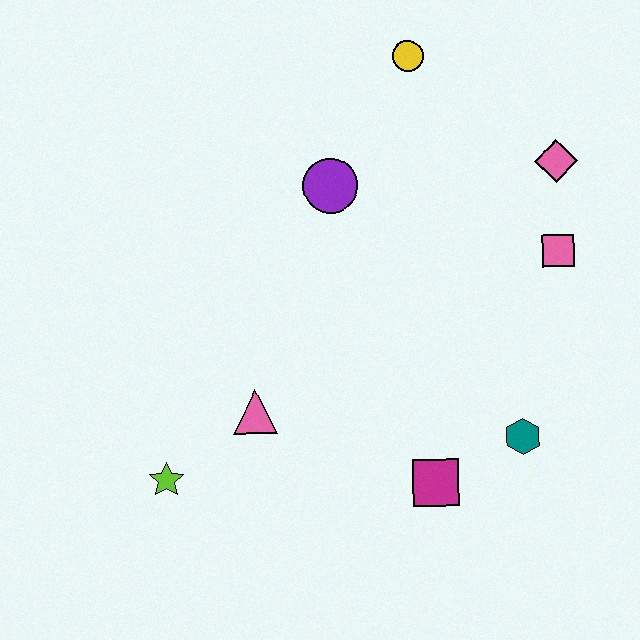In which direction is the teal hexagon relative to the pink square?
The teal hexagon is below the pink square.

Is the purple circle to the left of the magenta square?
Yes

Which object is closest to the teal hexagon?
The magenta square is closest to the teal hexagon.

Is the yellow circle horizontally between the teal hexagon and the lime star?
Yes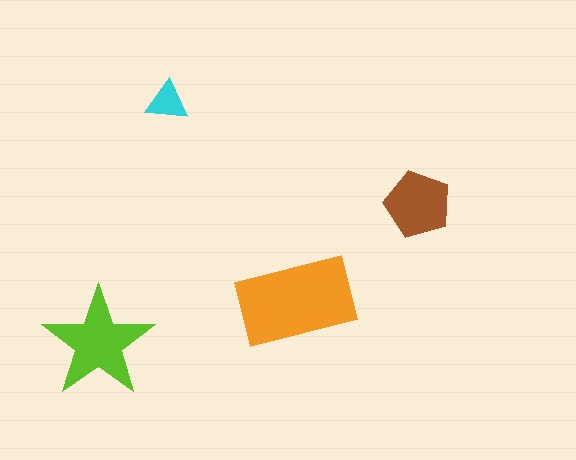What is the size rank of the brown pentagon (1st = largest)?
3rd.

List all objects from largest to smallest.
The orange rectangle, the lime star, the brown pentagon, the cyan triangle.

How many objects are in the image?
There are 4 objects in the image.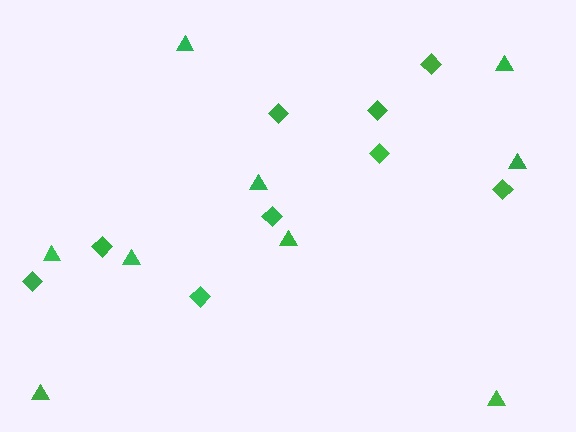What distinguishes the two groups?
There are 2 groups: one group of diamonds (9) and one group of triangles (9).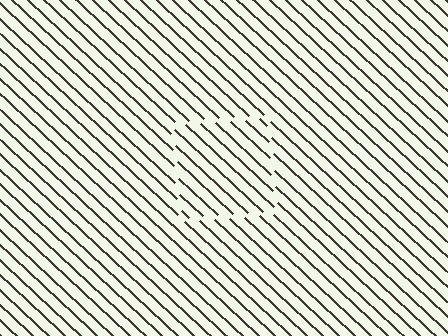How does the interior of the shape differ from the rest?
The interior of the shape contains the same grating, shifted by half a period — the contour is defined by the phase discontinuity where line-ends from the inner and outer gratings abut.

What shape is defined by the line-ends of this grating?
An illusory square. The interior of the shape contains the same grating, shifted by half a period — the contour is defined by the phase discontinuity where line-ends from the inner and outer gratings abut.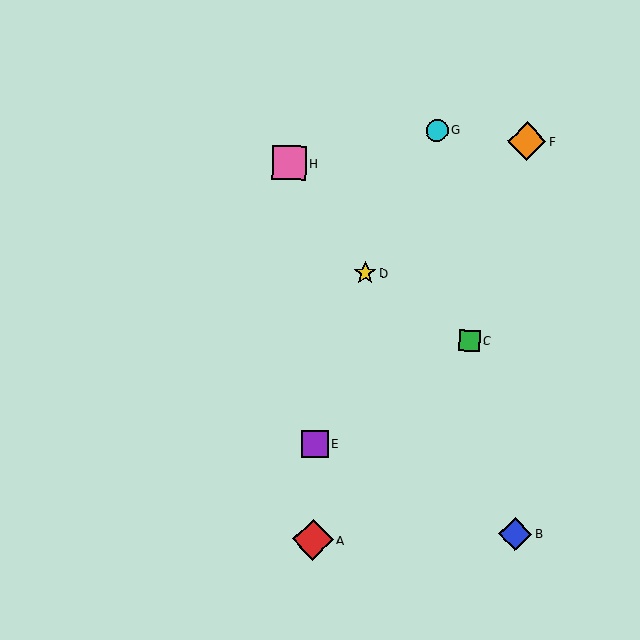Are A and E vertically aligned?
Yes, both are at x≈313.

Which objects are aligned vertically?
Objects A, E are aligned vertically.